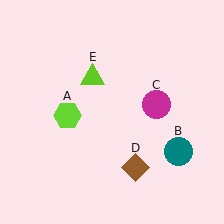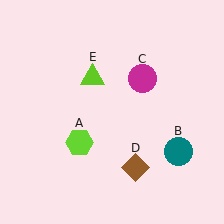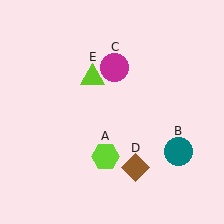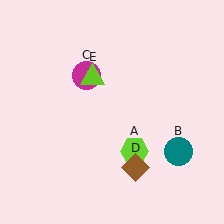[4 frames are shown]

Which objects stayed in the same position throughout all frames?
Teal circle (object B) and brown diamond (object D) and lime triangle (object E) remained stationary.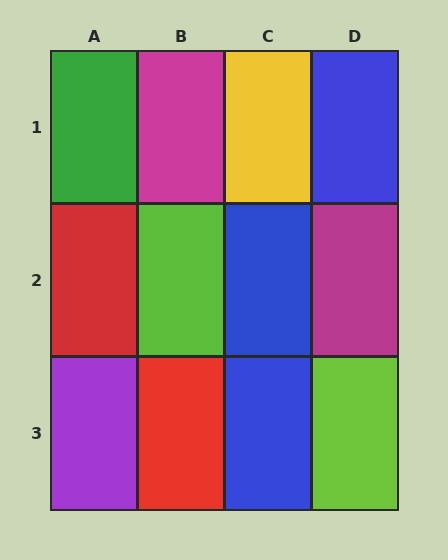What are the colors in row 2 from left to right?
Red, lime, blue, magenta.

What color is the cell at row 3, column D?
Lime.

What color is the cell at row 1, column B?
Magenta.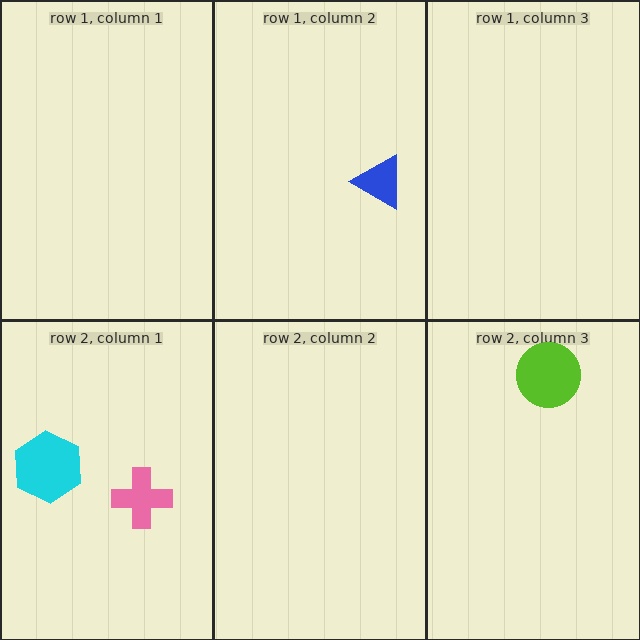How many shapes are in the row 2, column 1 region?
2.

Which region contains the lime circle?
The row 2, column 3 region.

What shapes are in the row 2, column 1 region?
The pink cross, the cyan hexagon.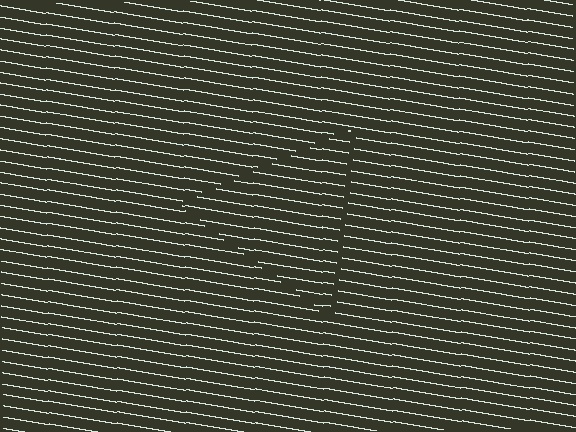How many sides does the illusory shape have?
3 sides — the line-ends trace a triangle.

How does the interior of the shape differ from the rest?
The interior of the shape contains the same grating, shifted by half a period — the contour is defined by the phase discontinuity where line-ends from the inner and outer gratings abut.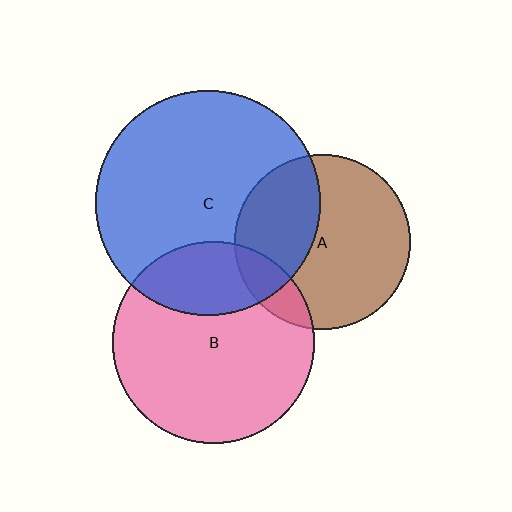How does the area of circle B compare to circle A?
Approximately 1.3 times.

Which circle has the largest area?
Circle C (blue).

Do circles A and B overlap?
Yes.